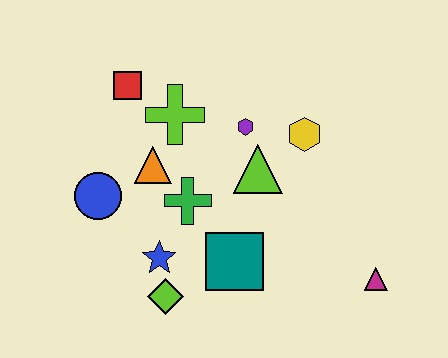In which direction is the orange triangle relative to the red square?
The orange triangle is below the red square.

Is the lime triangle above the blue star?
Yes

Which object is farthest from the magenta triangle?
The red square is farthest from the magenta triangle.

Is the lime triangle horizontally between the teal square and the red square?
No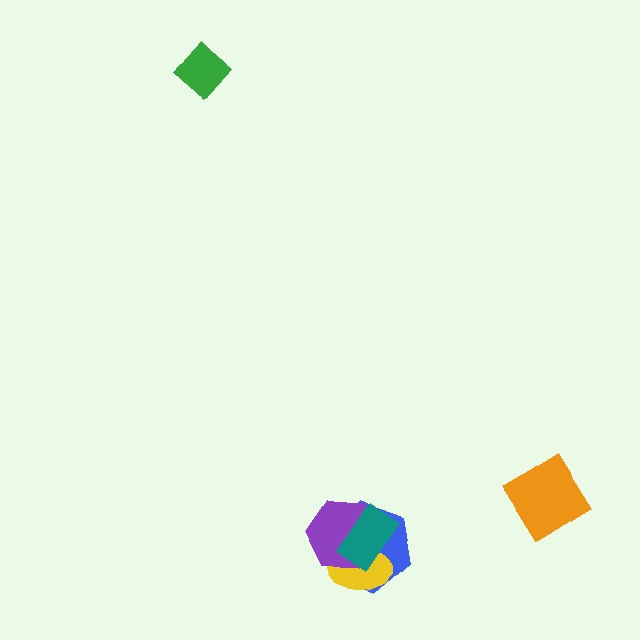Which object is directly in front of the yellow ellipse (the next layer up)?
The purple hexagon is directly in front of the yellow ellipse.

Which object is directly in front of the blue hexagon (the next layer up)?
The yellow ellipse is directly in front of the blue hexagon.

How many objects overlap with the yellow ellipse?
3 objects overlap with the yellow ellipse.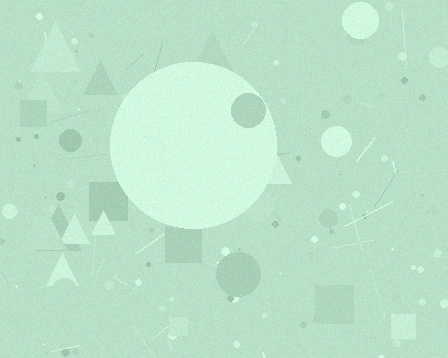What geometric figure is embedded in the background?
A circle is embedded in the background.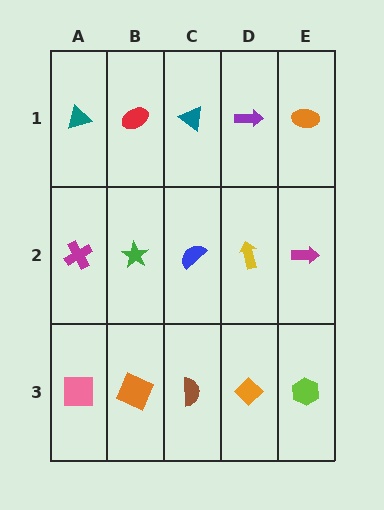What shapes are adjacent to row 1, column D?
A yellow arrow (row 2, column D), a teal triangle (row 1, column C), an orange ellipse (row 1, column E).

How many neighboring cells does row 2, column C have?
4.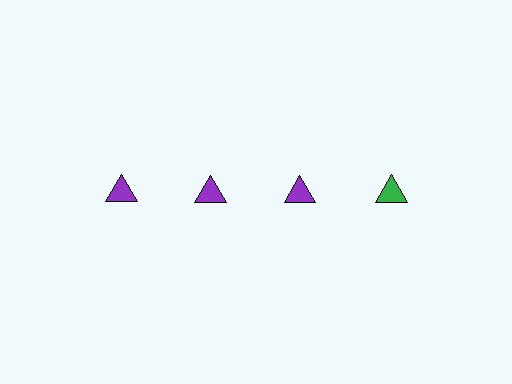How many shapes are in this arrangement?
There are 4 shapes arranged in a grid pattern.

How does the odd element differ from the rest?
It has a different color: green instead of purple.